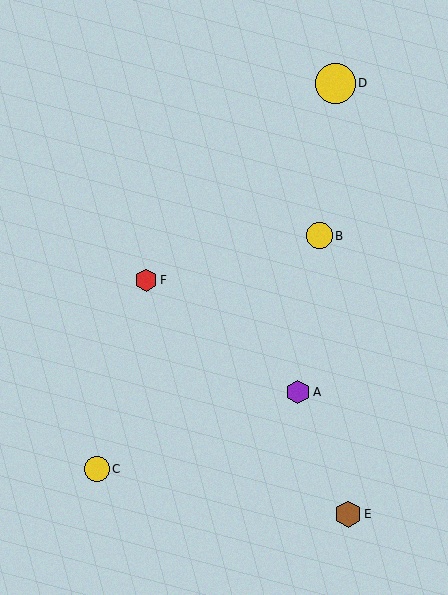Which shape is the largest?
The yellow circle (labeled D) is the largest.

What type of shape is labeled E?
Shape E is a brown hexagon.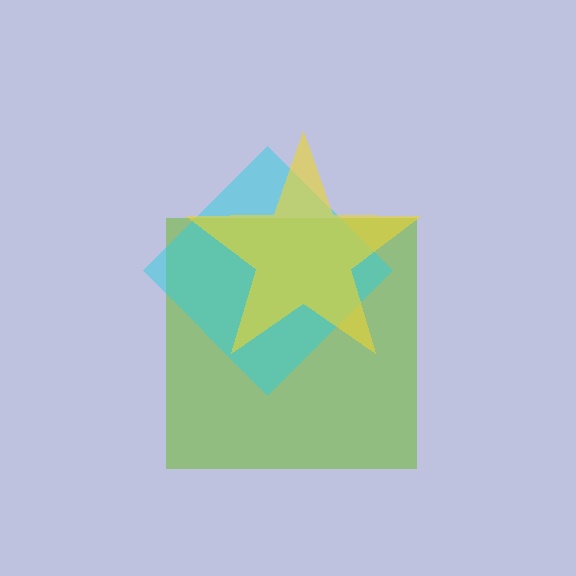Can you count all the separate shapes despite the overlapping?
Yes, there are 3 separate shapes.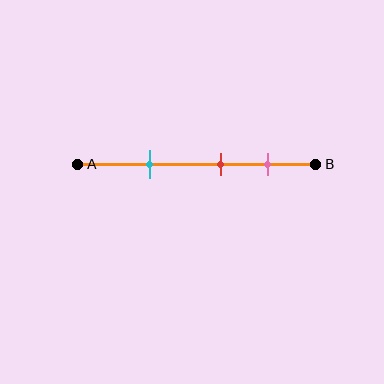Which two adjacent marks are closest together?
The red and pink marks are the closest adjacent pair.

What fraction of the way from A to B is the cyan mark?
The cyan mark is approximately 30% (0.3) of the way from A to B.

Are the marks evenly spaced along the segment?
Yes, the marks are approximately evenly spaced.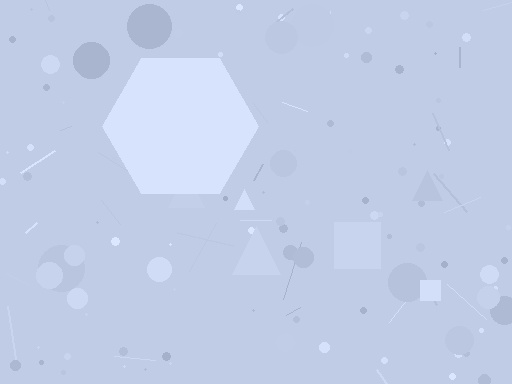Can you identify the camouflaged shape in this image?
The camouflaged shape is a hexagon.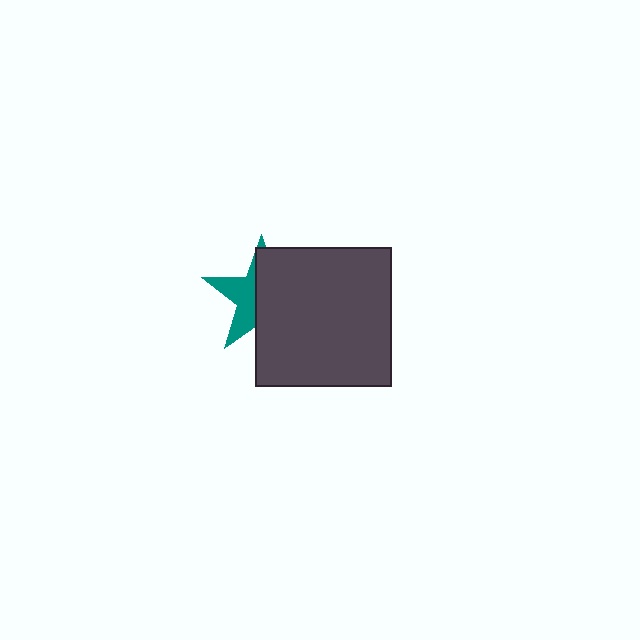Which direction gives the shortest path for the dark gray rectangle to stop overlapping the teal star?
Moving right gives the shortest separation.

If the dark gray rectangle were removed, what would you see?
You would see the complete teal star.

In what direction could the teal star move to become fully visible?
The teal star could move left. That would shift it out from behind the dark gray rectangle entirely.